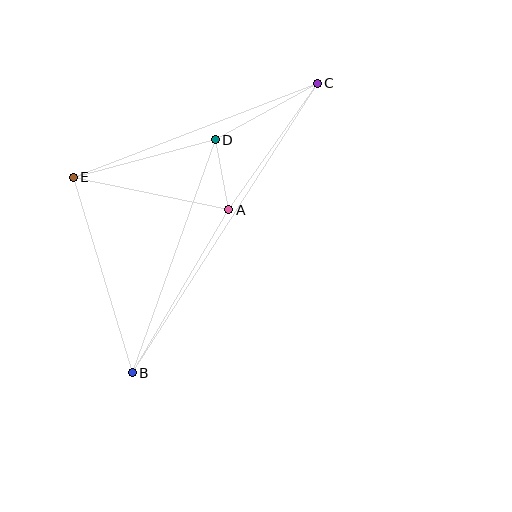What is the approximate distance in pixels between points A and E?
The distance between A and E is approximately 159 pixels.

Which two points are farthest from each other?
Points B and C are farthest from each other.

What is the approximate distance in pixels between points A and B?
The distance between A and B is approximately 189 pixels.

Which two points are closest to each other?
Points A and D are closest to each other.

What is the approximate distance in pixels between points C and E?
The distance between C and E is approximately 262 pixels.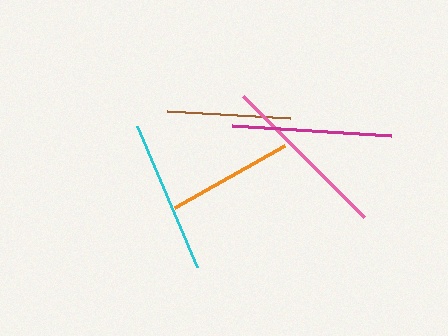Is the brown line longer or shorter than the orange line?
The orange line is longer than the brown line.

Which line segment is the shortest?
The brown line is the shortest at approximately 123 pixels.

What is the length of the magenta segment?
The magenta segment is approximately 159 pixels long.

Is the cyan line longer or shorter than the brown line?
The cyan line is longer than the brown line.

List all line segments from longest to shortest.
From longest to shortest: pink, magenta, cyan, orange, brown.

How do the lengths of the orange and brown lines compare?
The orange and brown lines are approximately the same length.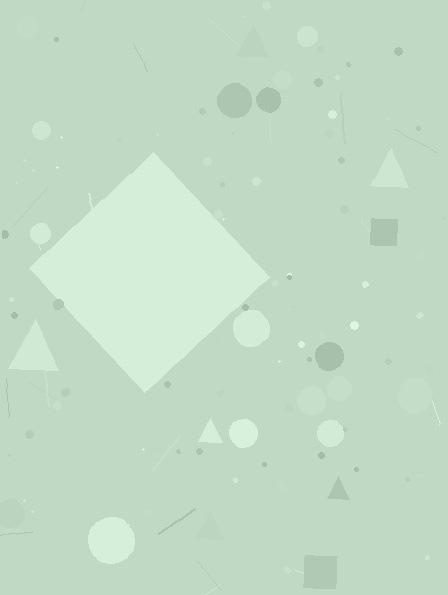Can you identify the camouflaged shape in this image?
The camouflaged shape is a diamond.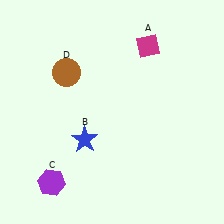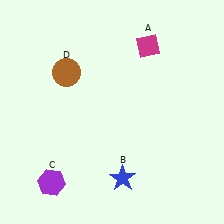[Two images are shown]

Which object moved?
The blue star (B) moved down.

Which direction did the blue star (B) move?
The blue star (B) moved down.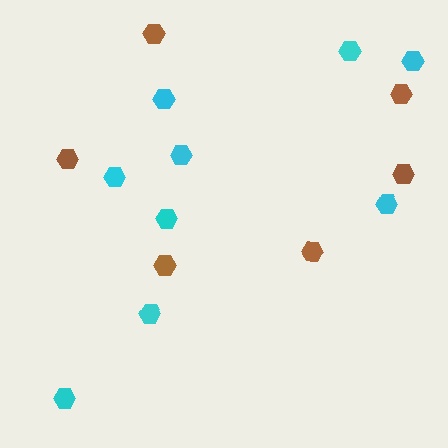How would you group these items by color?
There are 2 groups: one group of brown hexagons (6) and one group of cyan hexagons (9).